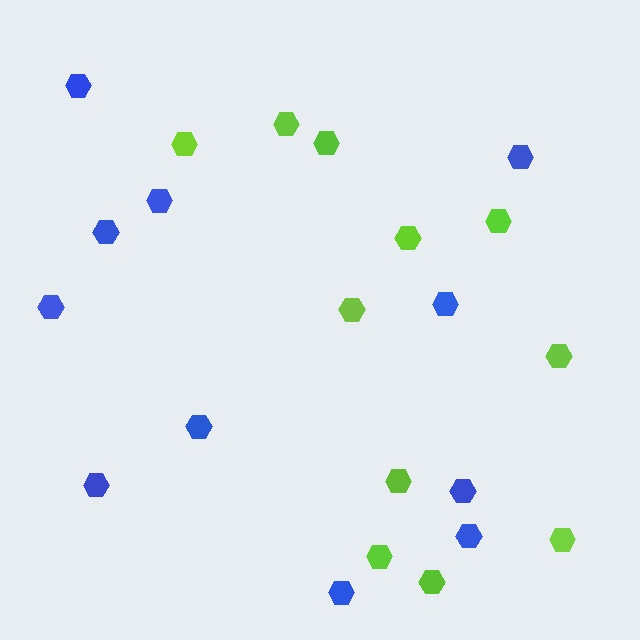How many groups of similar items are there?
There are 2 groups: one group of lime hexagons (11) and one group of blue hexagons (11).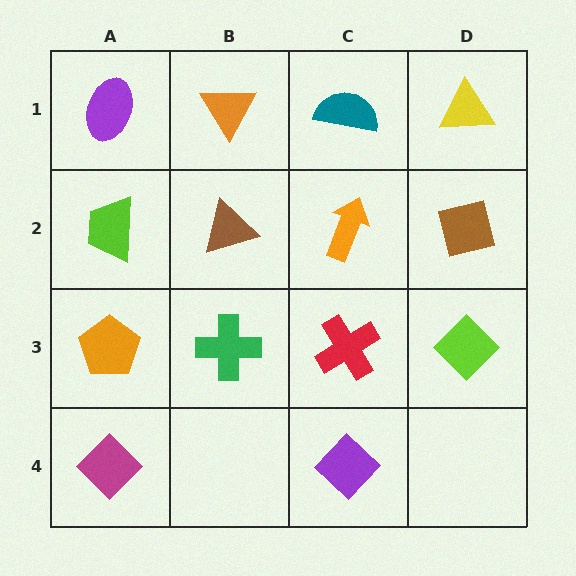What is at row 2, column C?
An orange arrow.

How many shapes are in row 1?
4 shapes.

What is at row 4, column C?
A purple diamond.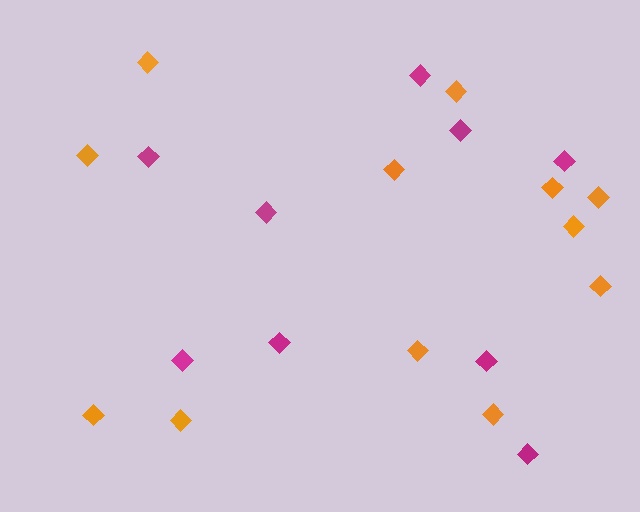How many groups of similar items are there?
There are 2 groups: one group of orange diamonds (12) and one group of magenta diamonds (9).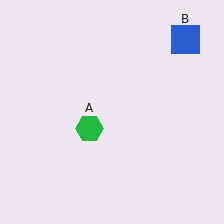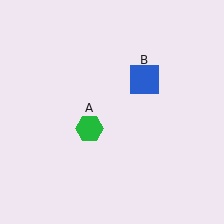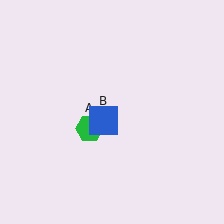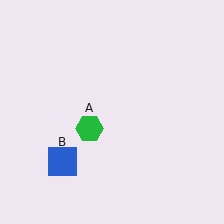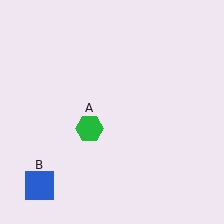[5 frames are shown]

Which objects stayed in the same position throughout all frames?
Green hexagon (object A) remained stationary.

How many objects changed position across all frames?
1 object changed position: blue square (object B).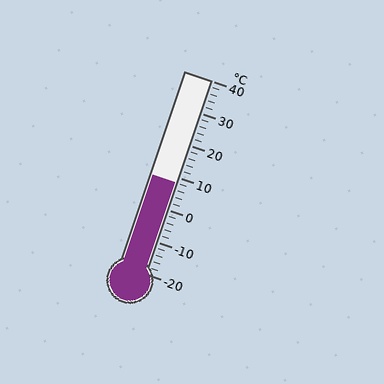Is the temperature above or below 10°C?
The temperature is below 10°C.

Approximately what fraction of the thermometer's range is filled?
The thermometer is filled to approximately 45% of its range.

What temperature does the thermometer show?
The thermometer shows approximately 8°C.